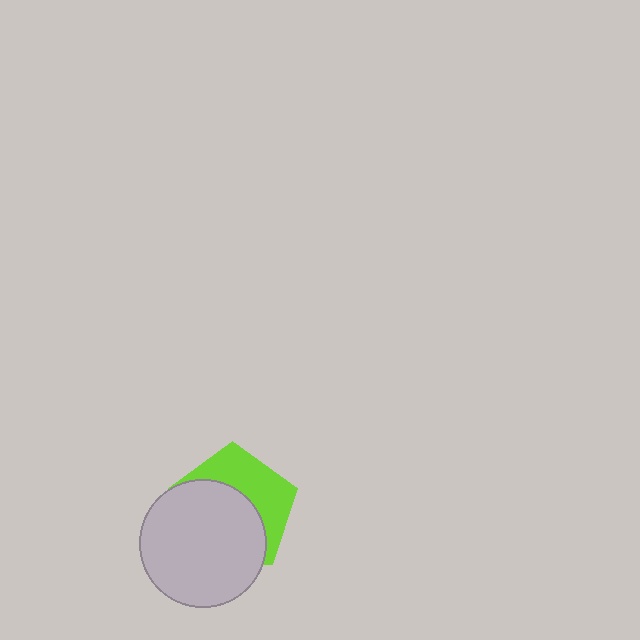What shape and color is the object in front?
The object in front is a light gray circle.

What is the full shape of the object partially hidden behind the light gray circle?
The partially hidden object is a lime pentagon.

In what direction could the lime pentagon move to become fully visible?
The lime pentagon could move toward the upper-right. That would shift it out from behind the light gray circle entirely.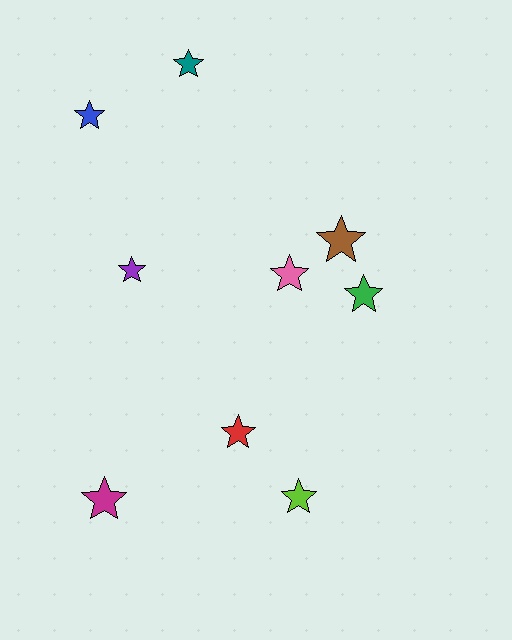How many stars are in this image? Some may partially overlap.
There are 9 stars.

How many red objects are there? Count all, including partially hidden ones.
There is 1 red object.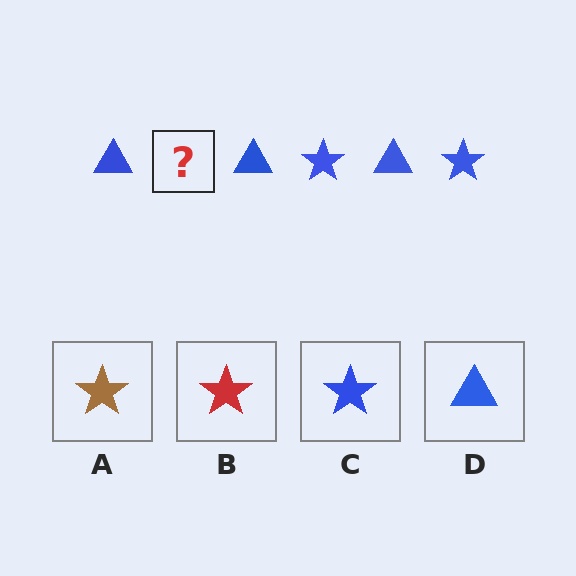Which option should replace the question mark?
Option C.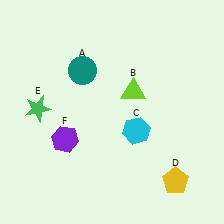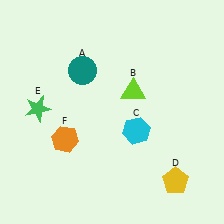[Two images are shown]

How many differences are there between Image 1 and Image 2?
There is 1 difference between the two images.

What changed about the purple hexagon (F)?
In Image 1, F is purple. In Image 2, it changed to orange.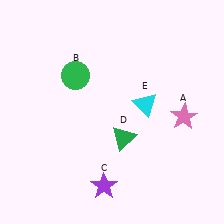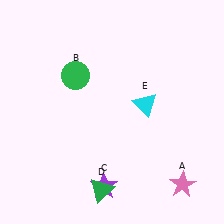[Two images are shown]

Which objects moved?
The objects that moved are: the pink star (A), the green triangle (D).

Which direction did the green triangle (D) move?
The green triangle (D) moved down.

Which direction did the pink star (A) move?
The pink star (A) moved down.